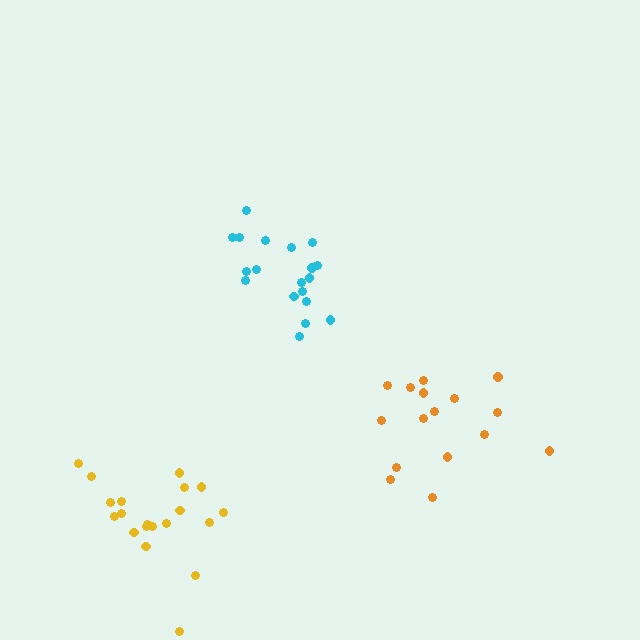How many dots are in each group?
Group 1: 20 dots, Group 2: 20 dots, Group 3: 16 dots (56 total).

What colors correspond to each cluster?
The clusters are colored: cyan, yellow, orange.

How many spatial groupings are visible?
There are 3 spatial groupings.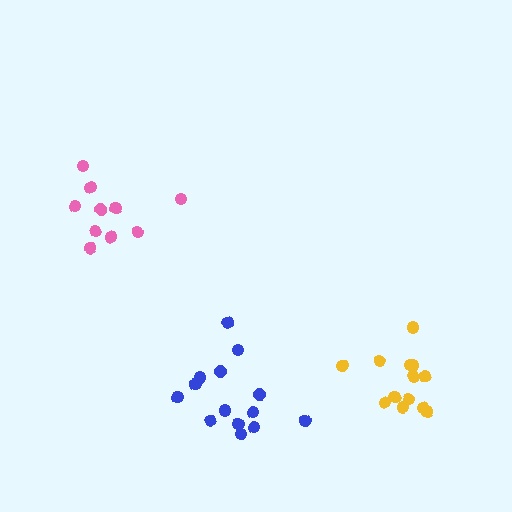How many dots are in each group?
Group 1: 14 dots, Group 2: 13 dots, Group 3: 10 dots (37 total).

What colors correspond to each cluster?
The clusters are colored: blue, yellow, pink.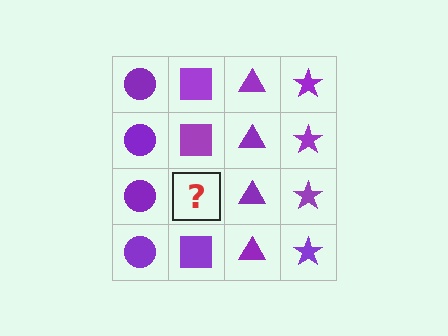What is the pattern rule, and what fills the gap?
The rule is that each column has a consistent shape. The gap should be filled with a purple square.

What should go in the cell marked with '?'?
The missing cell should contain a purple square.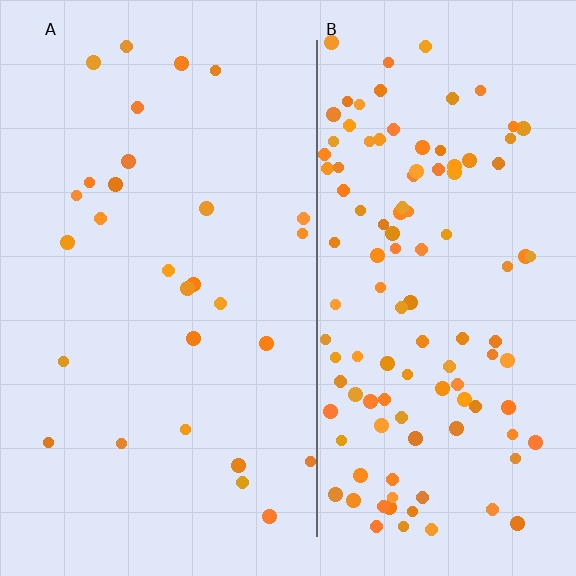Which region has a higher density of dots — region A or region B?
B (the right).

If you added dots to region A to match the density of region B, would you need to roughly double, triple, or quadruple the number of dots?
Approximately quadruple.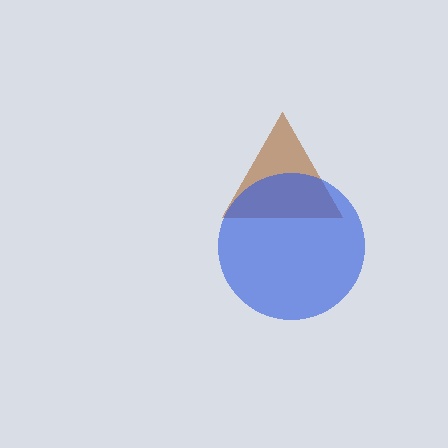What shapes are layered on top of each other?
The layered shapes are: a brown triangle, a blue circle.